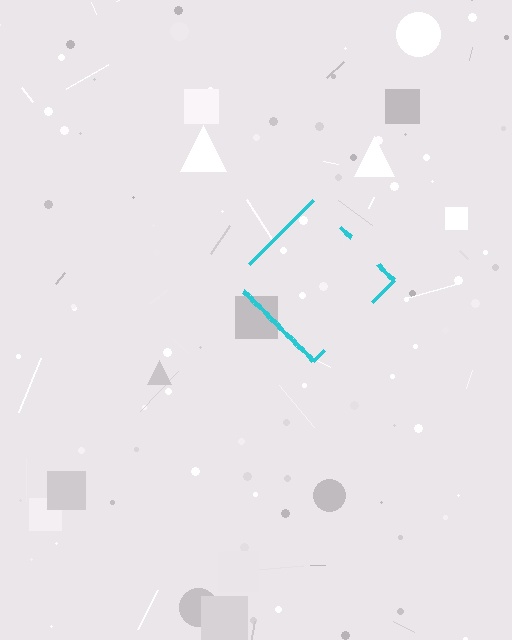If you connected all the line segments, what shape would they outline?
They would outline a diamond.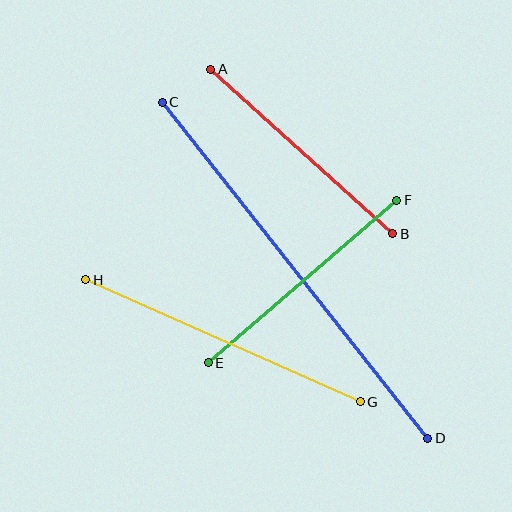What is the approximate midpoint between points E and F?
The midpoint is at approximately (302, 281) pixels.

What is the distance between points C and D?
The distance is approximately 428 pixels.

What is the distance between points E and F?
The distance is approximately 249 pixels.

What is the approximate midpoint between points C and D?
The midpoint is at approximately (295, 270) pixels.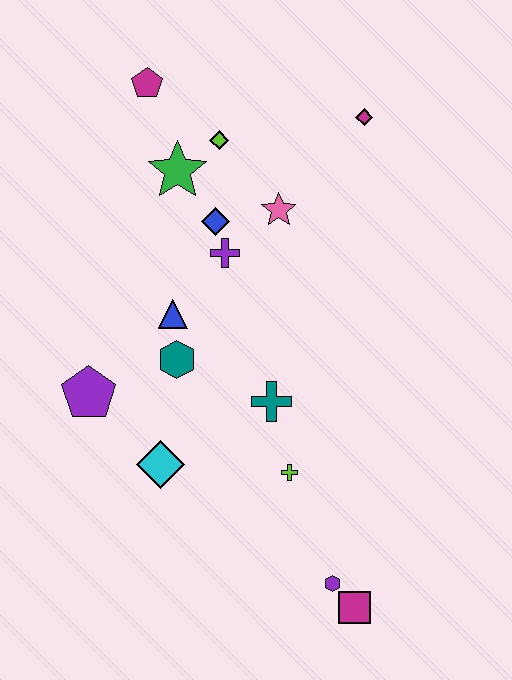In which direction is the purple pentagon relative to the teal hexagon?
The purple pentagon is to the left of the teal hexagon.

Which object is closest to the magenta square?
The purple hexagon is closest to the magenta square.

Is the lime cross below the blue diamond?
Yes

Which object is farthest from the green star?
The magenta square is farthest from the green star.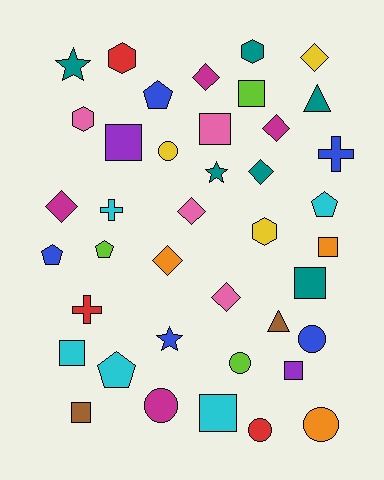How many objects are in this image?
There are 40 objects.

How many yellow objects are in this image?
There are 3 yellow objects.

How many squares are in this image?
There are 9 squares.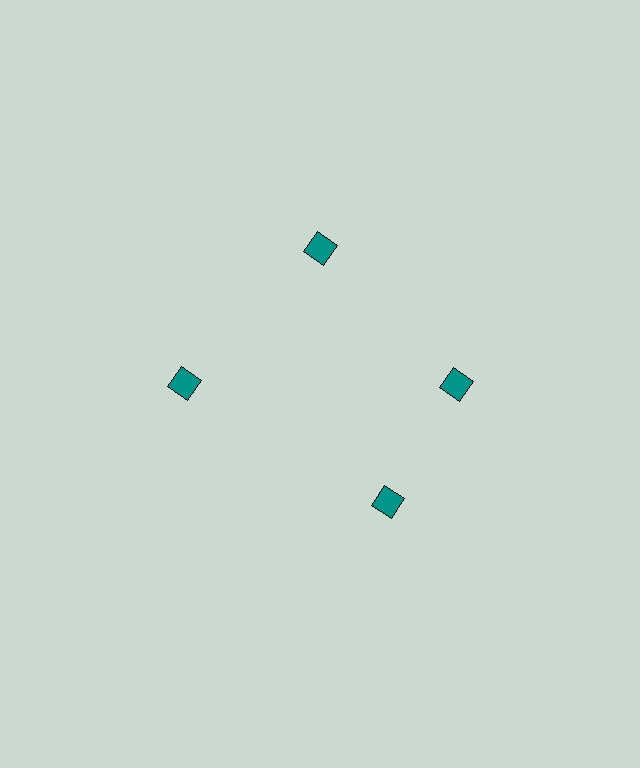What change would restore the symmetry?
The symmetry would be restored by rotating it back into even spacing with its neighbors so that all 4 diamonds sit at equal angles and equal distance from the center.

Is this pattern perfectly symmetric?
No. The 4 teal diamonds are arranged in a ring, but one element near the 6 o'clock position is rotated out of alignment along the ring, breaking the 4-fold rotational symmetry.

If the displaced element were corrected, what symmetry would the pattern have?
It would have 4-fold rotational symmetry — the pattern would map onto itself every 90 degrees.